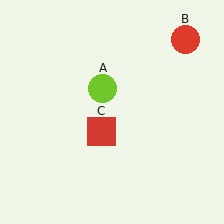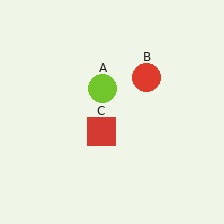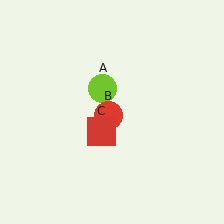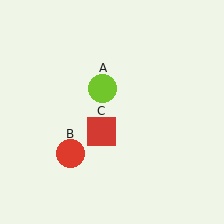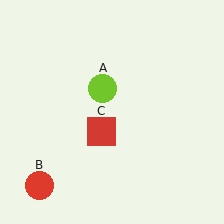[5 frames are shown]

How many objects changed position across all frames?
1 object changed position: red circle (object B).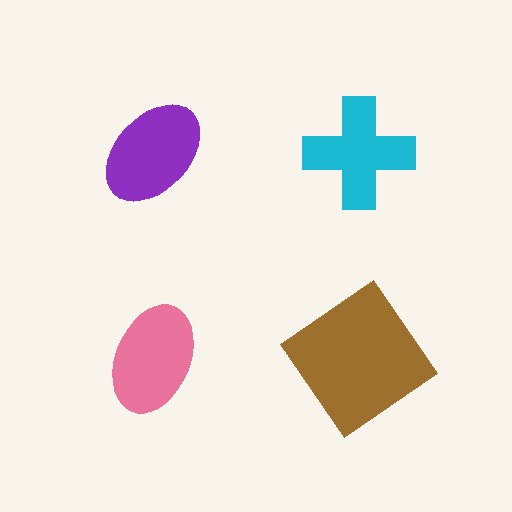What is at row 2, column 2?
A brown diamond.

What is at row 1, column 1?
A purple ellipse.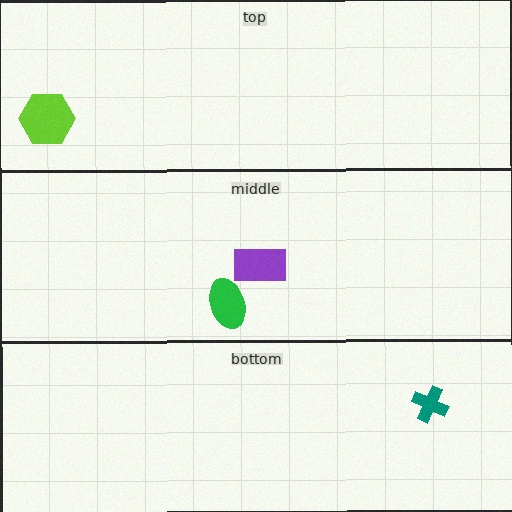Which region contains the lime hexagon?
The top region.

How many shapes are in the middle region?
2.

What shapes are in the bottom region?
The teal cross.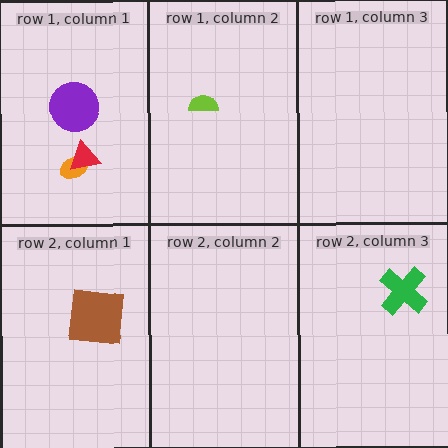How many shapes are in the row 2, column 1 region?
1.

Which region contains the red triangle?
The row 1, column 1 region.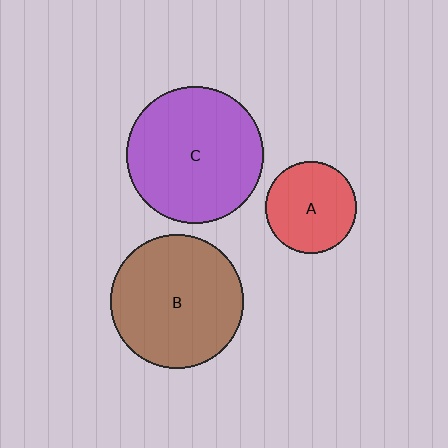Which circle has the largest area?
Circle C (purple).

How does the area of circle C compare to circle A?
Approximately 2.2 times.